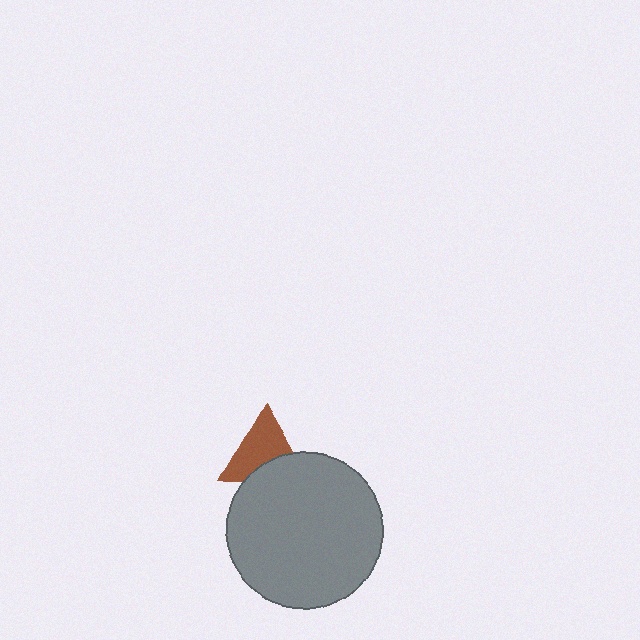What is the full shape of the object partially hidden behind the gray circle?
The partially hidden object is a brown triangle.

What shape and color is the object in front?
The object in front is a gray circle.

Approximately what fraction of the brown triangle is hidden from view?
Roughly 35% of the brown triangle is hidden behind the gray circle.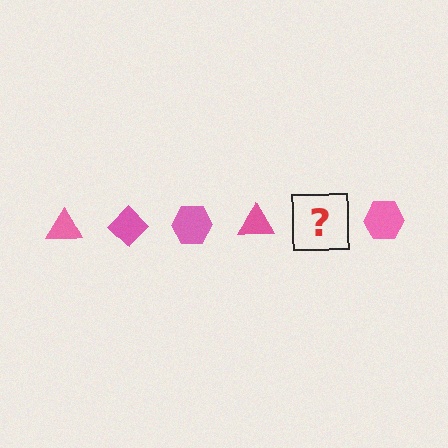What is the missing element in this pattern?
The missing element is a pink diamond.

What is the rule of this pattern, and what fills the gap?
The rule is that the pattern cycles through triangle, diamond, hexagon shapes in pink. The gap should be filled with a pink diamond.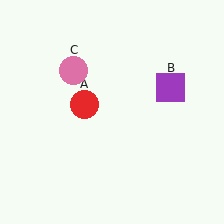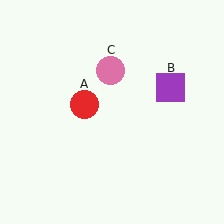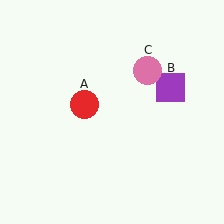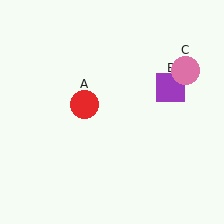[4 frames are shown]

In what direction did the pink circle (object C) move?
The pink circle (object C) moved right.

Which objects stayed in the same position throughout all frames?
Red circle (object A) and purple square (object B) remained stationary.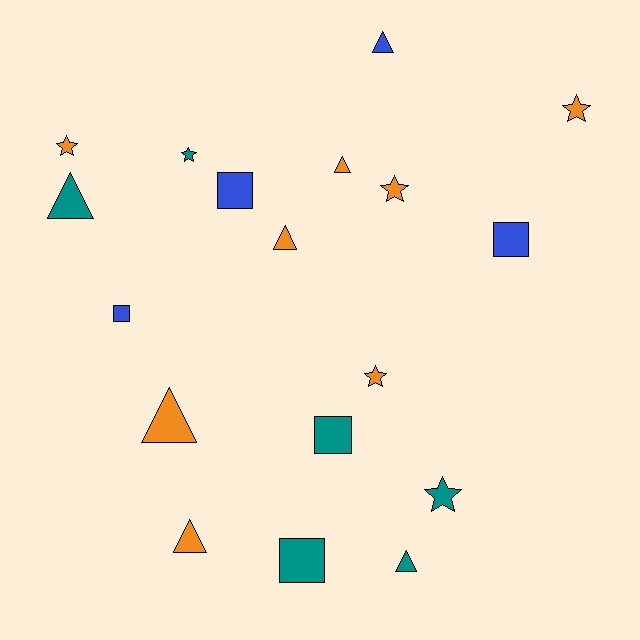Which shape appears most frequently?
Triangle, with 7 objects.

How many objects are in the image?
There are 18 objects.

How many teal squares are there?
There are 2 teal squares.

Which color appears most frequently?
Orange, with 8 objects.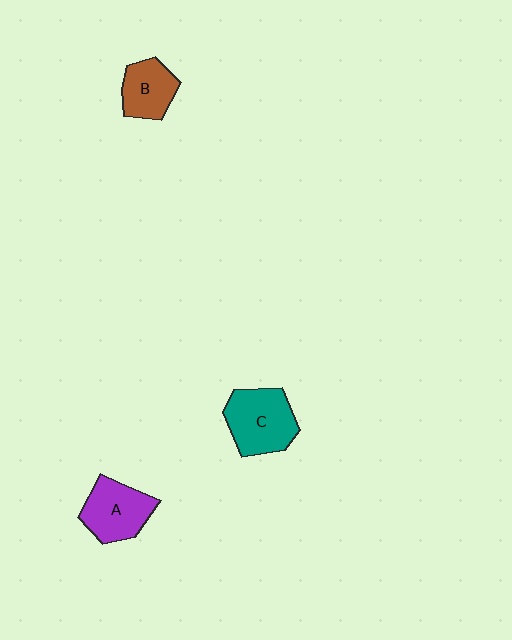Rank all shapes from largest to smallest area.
From largest to smallest: C (teal), A (purple), B (brown).